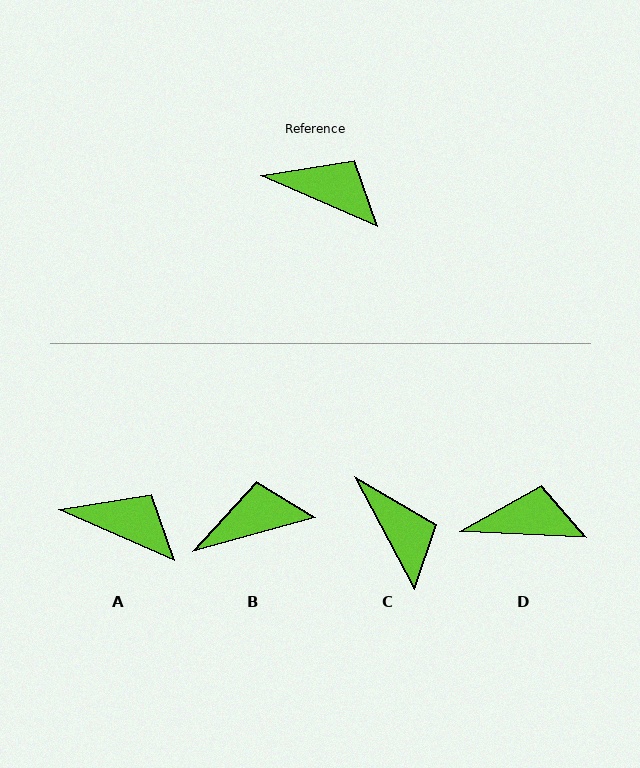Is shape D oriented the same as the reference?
No, it is off by about 21 degrees.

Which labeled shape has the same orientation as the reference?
A.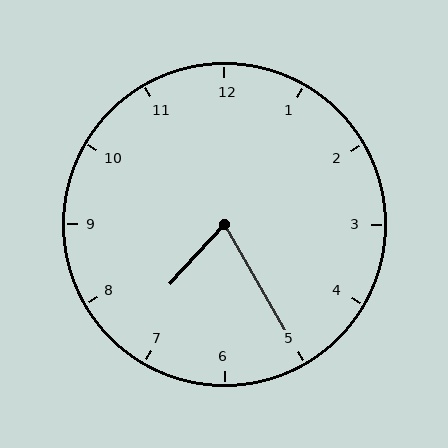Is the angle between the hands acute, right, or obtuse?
It is acute.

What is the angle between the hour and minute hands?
Approximately 72 degrees.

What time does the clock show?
7:25.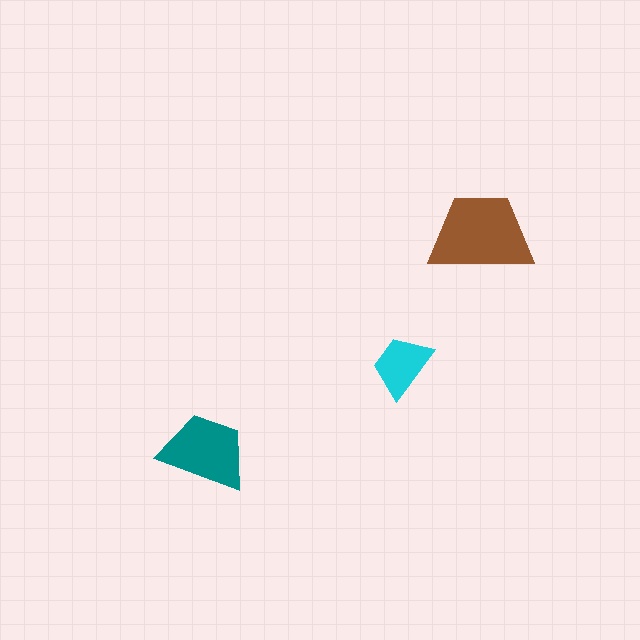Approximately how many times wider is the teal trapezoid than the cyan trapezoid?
About 1.5 times wider.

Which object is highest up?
The brown trapezoid is topmost.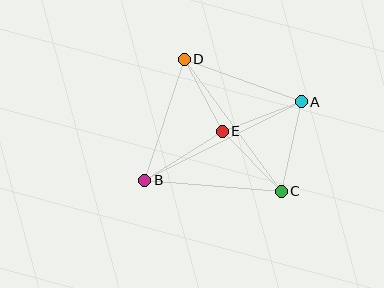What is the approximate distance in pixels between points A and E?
The distance between A and E is approximately 84 pixels.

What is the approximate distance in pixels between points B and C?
The distance between B and C is approximately 137 pixels.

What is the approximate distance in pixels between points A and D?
The distance between A and D is approximately 124 pixels.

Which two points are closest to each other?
Points D and E are closest to each other.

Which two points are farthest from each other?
Points A and B are farthest from each other.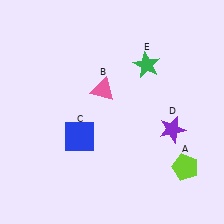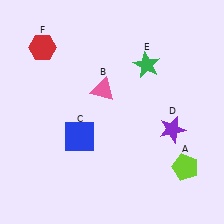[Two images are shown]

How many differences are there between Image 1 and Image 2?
There is 1 difference between the two images.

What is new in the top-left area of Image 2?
A red hexagon (F) was added in the top-left area of Image 2.